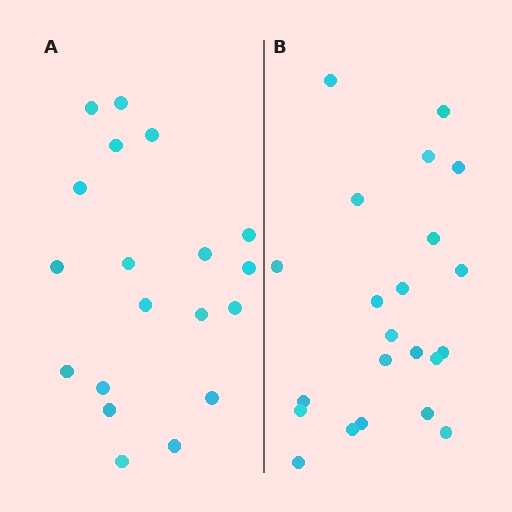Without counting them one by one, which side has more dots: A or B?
Region B (the right region) has more dots.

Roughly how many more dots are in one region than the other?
Region B has just a few more — roughly 2 or 3 more dots than region A.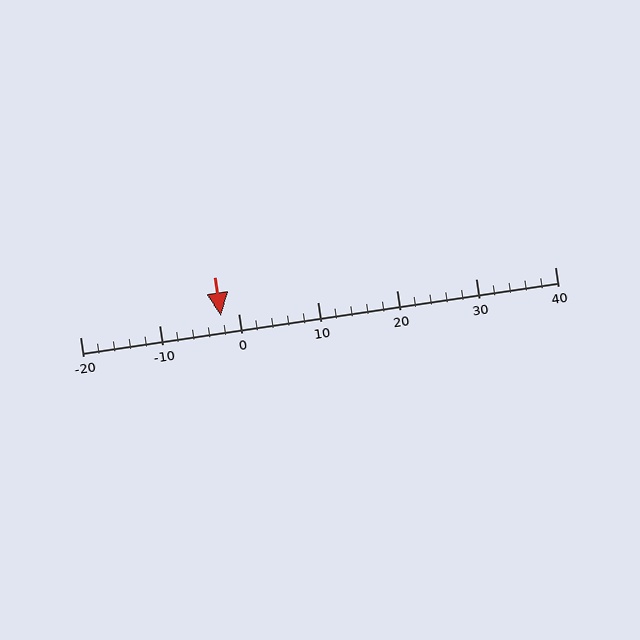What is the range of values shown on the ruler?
The ruler shows values from -20 to 40.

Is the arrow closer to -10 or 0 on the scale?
The arrow is closer to 0.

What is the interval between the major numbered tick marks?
The major tick marks are spaced 10 units apart.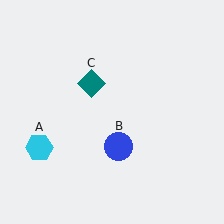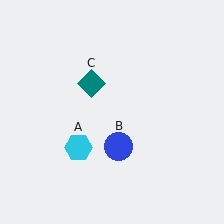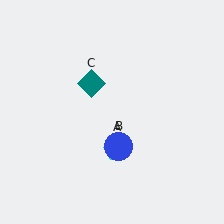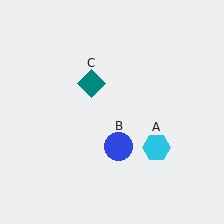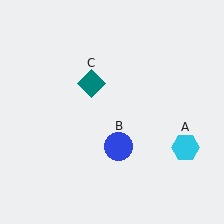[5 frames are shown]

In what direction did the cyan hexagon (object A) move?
The cyan hexagon (object A) moved right.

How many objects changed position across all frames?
1 object changed position: cyan hexagon (object A).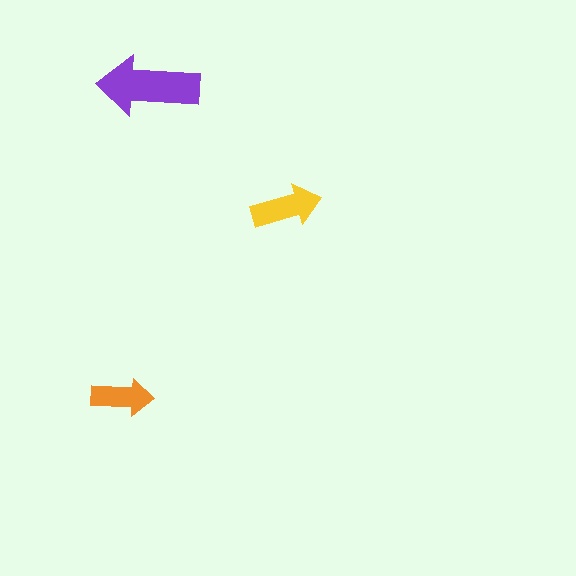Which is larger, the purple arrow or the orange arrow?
The purple one.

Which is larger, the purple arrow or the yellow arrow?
The purple one.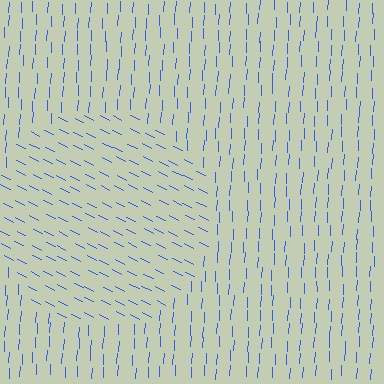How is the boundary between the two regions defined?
The boundary is defined purely by a change in line orientation (approximately 66 degrees difference). All lines are the same color and thickness.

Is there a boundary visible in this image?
Yes, there is a texture boundary formed by a change in line orientation.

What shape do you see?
I see a circle.